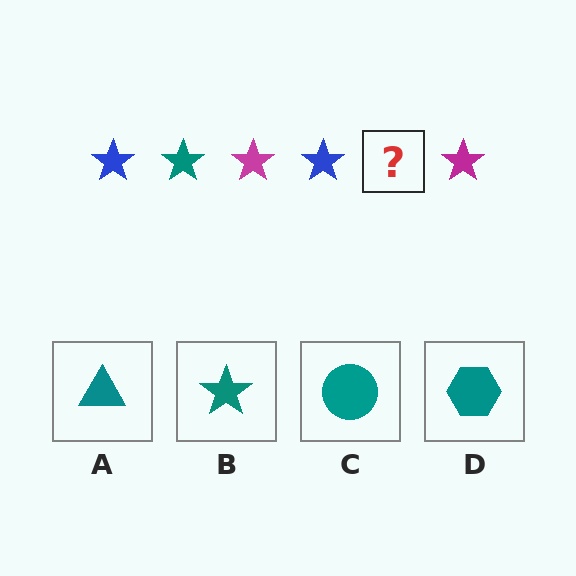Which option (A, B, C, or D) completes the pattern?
B.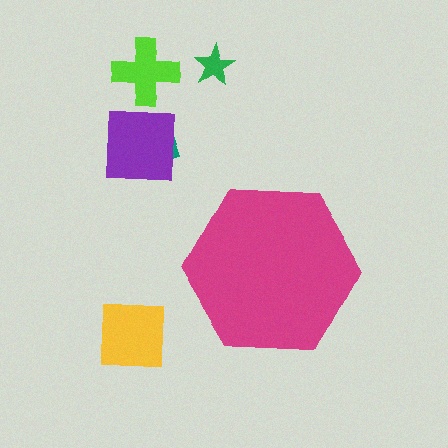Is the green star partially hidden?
No, the green star is fully visible.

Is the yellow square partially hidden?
No, the yellow square is fully visible.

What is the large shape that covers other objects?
A magenta hexagon.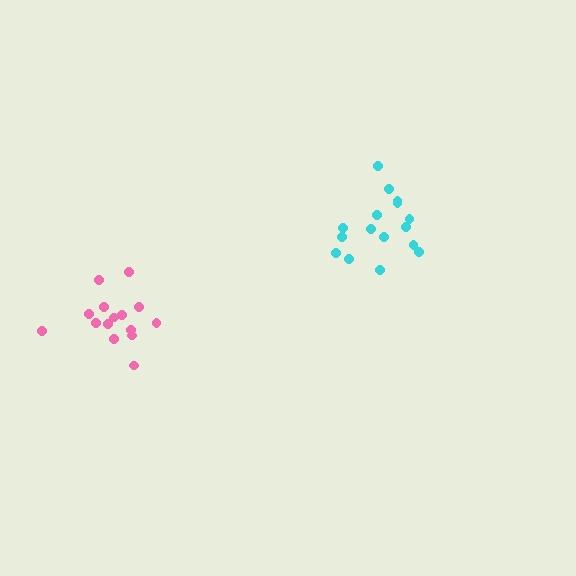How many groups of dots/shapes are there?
There are 2 groups.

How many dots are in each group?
Group 1: 16 dots, Group 2: 15 dots (31 total).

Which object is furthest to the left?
The pink cluster is leftmost.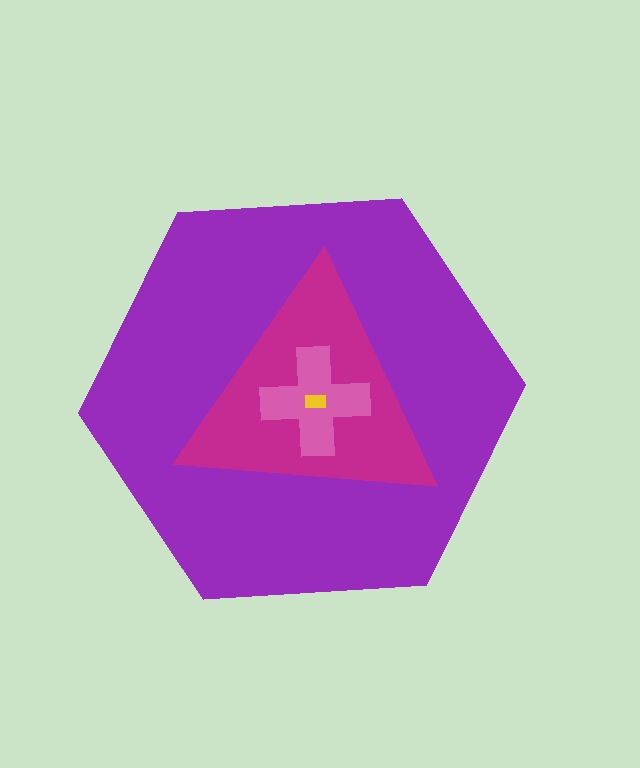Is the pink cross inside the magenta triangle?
Yes.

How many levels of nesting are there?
4.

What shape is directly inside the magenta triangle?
The pink cross.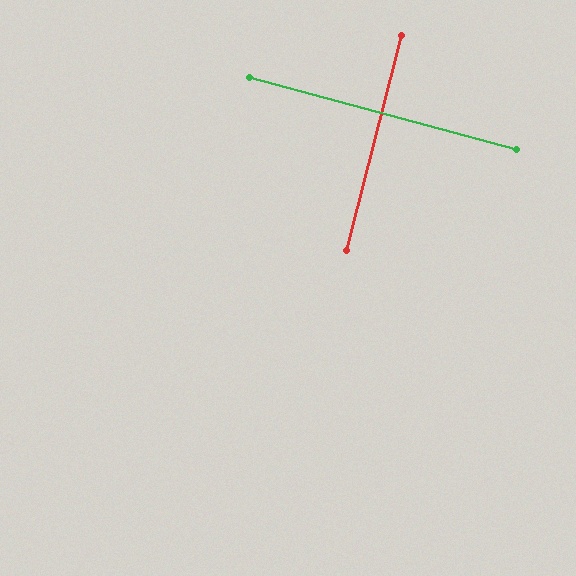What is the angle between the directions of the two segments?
Approximately 89 degrees.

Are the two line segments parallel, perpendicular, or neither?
Perpendicular — they meet at approximately 89°.